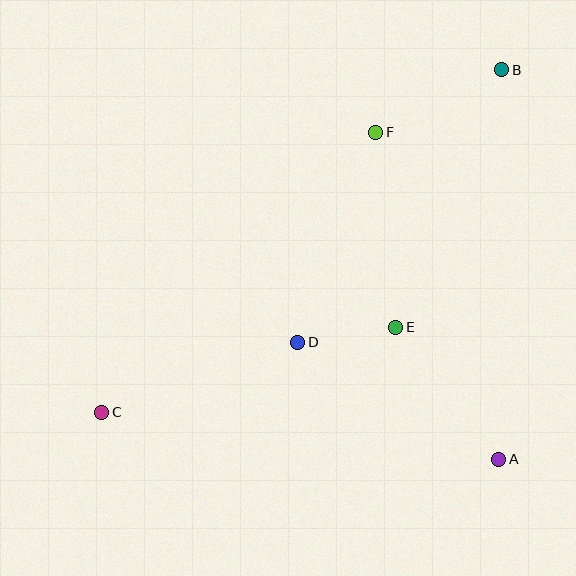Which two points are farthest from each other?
Points B and C are farthest from each other.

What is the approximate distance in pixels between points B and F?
The distance between B and F is approximately 140 pixels.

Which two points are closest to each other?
Points D and E are closest to each other.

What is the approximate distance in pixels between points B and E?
The distance between B and E is approximately 278 pixels.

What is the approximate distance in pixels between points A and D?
The distance between A and D is approximately 232 pixels.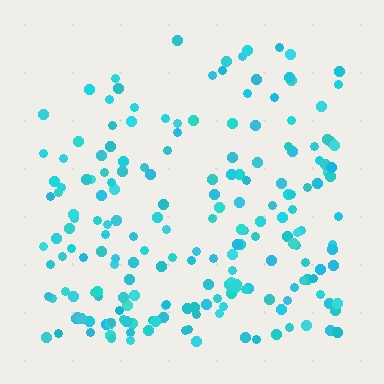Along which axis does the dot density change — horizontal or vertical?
Vertical.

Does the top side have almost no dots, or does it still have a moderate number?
Still a moderate number, just noticeably fewer than the bottom.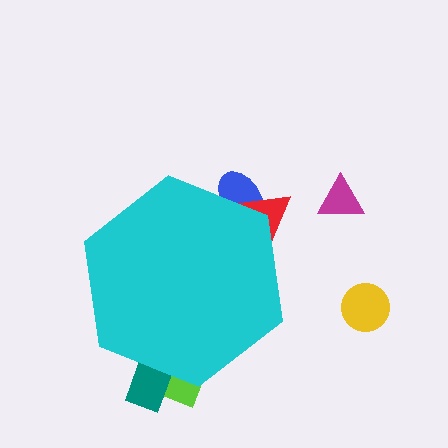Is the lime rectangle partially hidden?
Yes, the lime rectangle is partially hidden behind the cyan hexagon.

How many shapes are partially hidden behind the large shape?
4 shapes are partially hidden.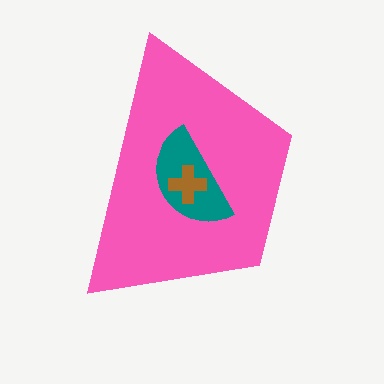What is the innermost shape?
The brown cross.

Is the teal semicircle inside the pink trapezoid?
Yes.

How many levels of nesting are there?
3.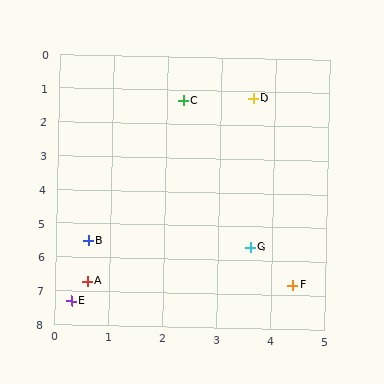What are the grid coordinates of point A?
Point A is at approximately (0.6, 6.7).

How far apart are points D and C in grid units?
Points D and C are about 1.3 grid units apart.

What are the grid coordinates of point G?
Point G is at approximately (3.6, 5.6).